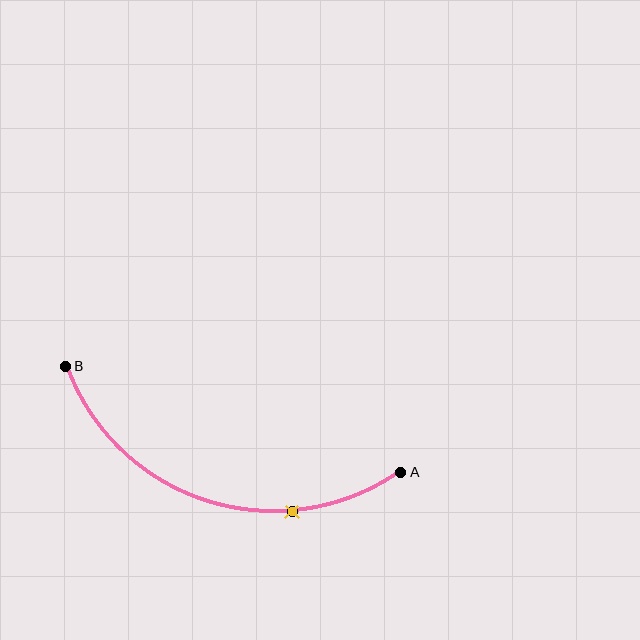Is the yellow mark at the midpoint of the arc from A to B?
No. The yellow mark lies on the arc but is closer to endpoint A. The arc midpoint would be at the point on the curve equidistant along the arc from both A and B.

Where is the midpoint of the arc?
The arc midpoint is the point on the curve farthest from the straight line joining A and B. It sits below that line.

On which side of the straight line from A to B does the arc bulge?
The arc bulges below the straight line connecting A and B.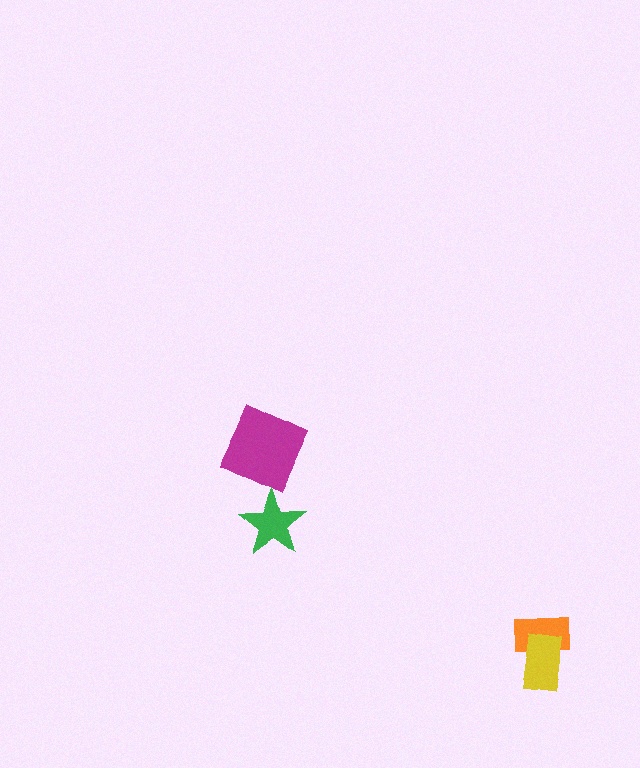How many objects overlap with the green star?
0 objects overlap with the green star.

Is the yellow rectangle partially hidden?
No, no other shape covers it.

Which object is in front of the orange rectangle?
The yellow rectangle is in front of the orange rectangle.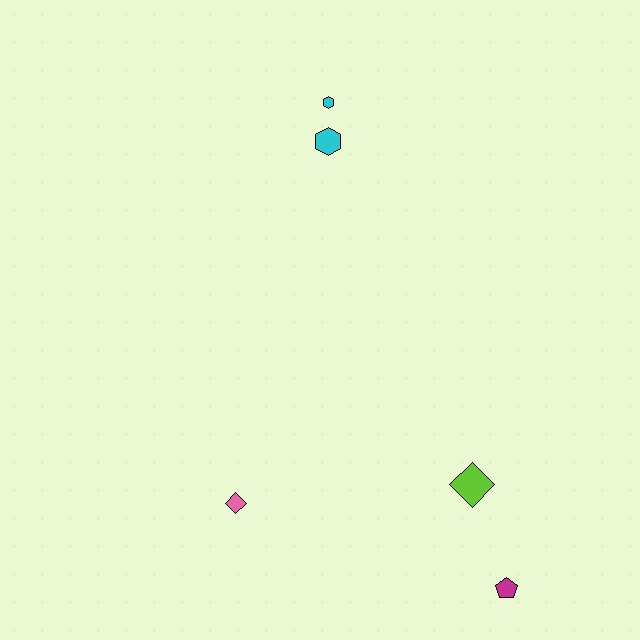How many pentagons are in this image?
There is 1 pentagon.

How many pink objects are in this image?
There is 1 pink object.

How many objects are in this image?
There are 5 objects.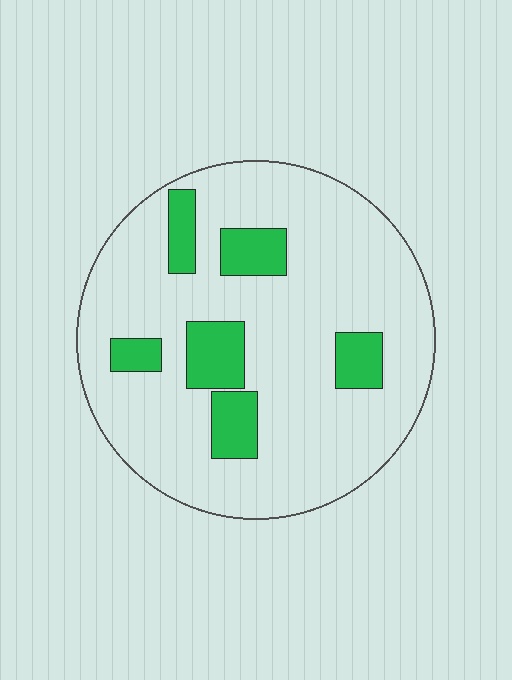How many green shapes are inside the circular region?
6.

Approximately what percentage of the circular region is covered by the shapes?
Approximately 15%.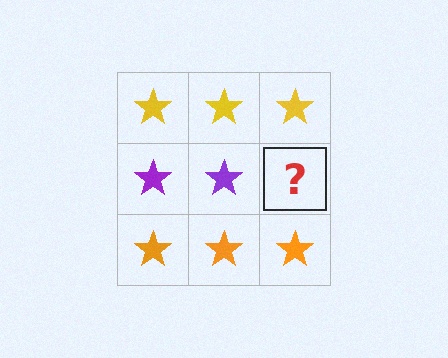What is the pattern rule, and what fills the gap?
The rule is that each row has a consistent color. The gap should be filled with a purple star.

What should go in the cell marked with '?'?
The missing cell should contain a purple star.